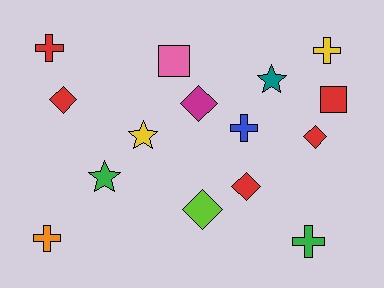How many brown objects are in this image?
There are no brown objects.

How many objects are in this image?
There are 15 objects.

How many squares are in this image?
There are 2 squares.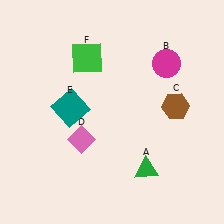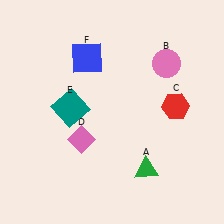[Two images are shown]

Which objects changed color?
B changed from magenta to pink. C changed from brown to red. F changed from green to blue.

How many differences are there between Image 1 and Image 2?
There are 3 differences between the two images.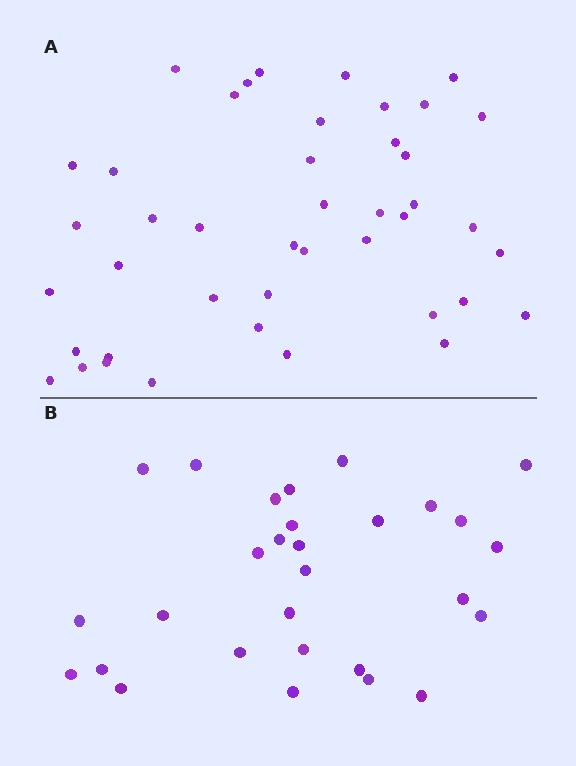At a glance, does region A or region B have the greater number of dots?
Region A (the top region) has more dots.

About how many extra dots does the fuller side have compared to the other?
Region A has approximately 15 more dots than region B.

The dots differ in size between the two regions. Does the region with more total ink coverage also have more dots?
No. Region B has more total ink coverage because its dots are larger, but region A actually contains more individual dots. Total area can be misleading — the number of items is what matters here.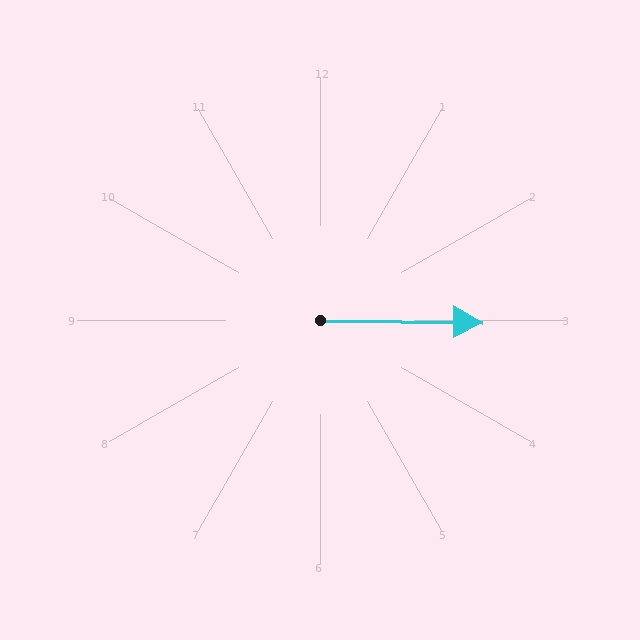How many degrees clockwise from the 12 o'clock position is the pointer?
Approximately 91 degrees.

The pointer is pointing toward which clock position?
Roughly 3 o'clock.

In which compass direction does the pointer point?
East.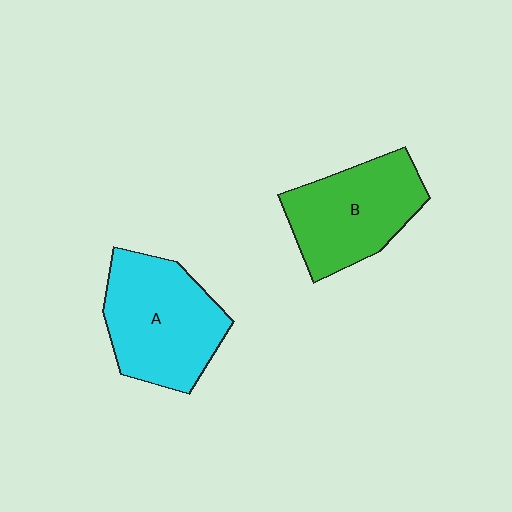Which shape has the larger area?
Shape A (cyan).